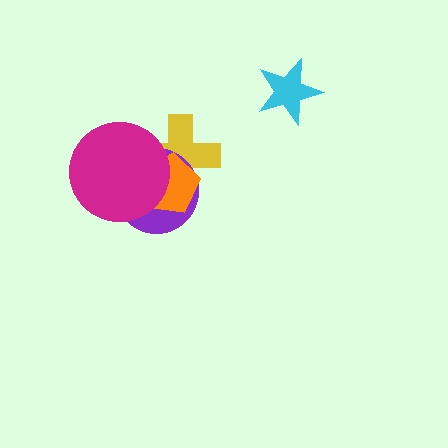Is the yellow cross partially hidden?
Yes, it is partially covered by another shape.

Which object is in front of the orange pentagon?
The magenta circle is in front of the orange pentagon.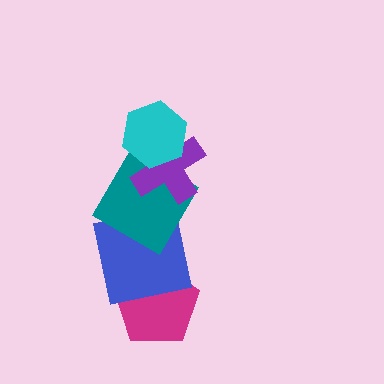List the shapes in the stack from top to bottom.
From top to bottom: the cyan hexagon, the purple cross, the teal diamond, the blue square, the magenta pentagon.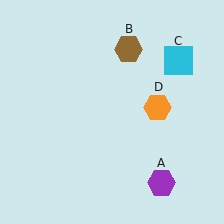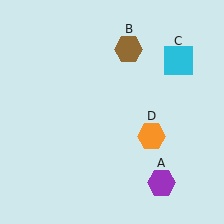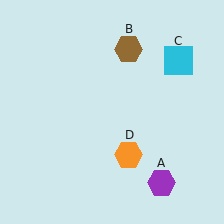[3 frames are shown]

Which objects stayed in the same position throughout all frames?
Purple hexagon (object A) and brown hexagon (object B) and cyan square (object C) remained stationary.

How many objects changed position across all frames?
1 object changed position: orange hexagon (object D).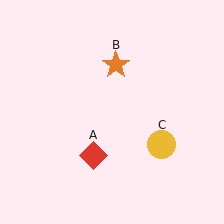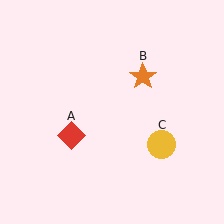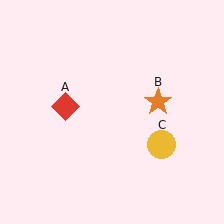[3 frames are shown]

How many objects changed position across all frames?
2 objects changed position: red diamond (object A), orange star (object B).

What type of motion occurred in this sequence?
The red diamond (object A), orange star (object B) rotated clockwise around the center of the scene.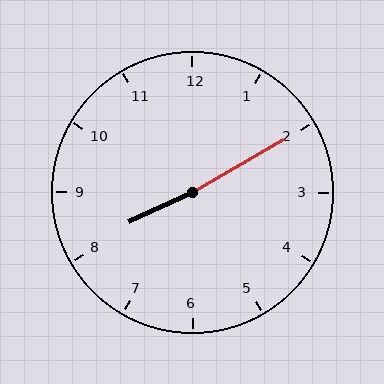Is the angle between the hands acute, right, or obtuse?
It is obtuse.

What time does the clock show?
8:10.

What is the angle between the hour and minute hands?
Approximately 175 degrees.